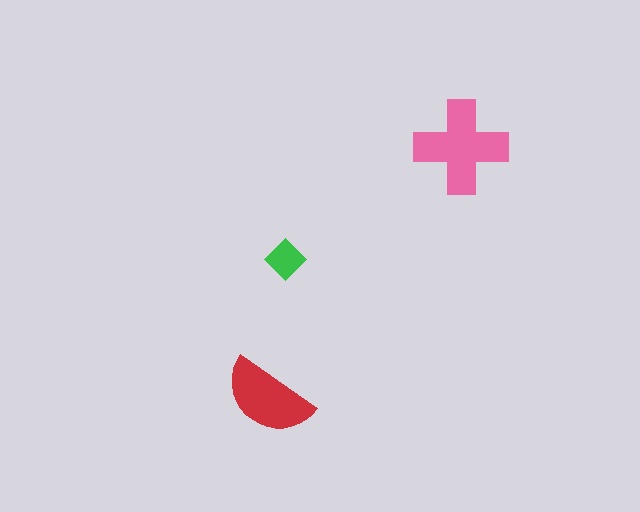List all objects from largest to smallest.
The pink cross, the red semicircle, the green diamond.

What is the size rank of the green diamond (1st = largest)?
3rd.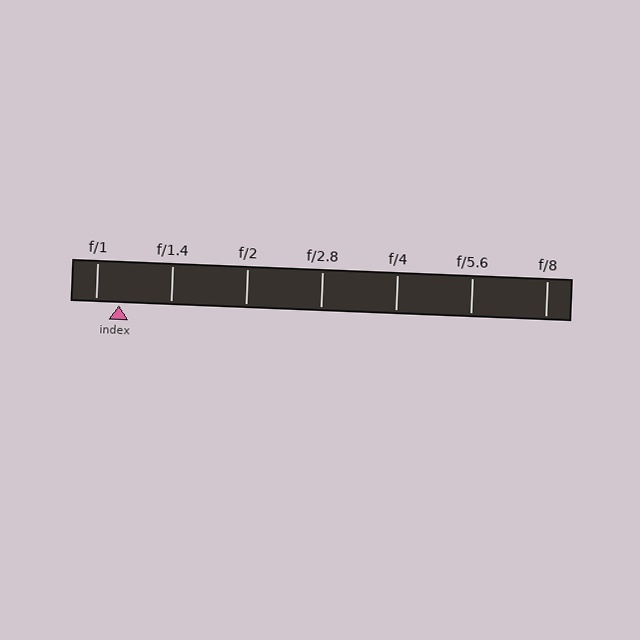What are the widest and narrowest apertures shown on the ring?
The widest aperture shown is f/1 and the narrowest is f/8.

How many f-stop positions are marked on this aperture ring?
There are 7 f-stop positions marked.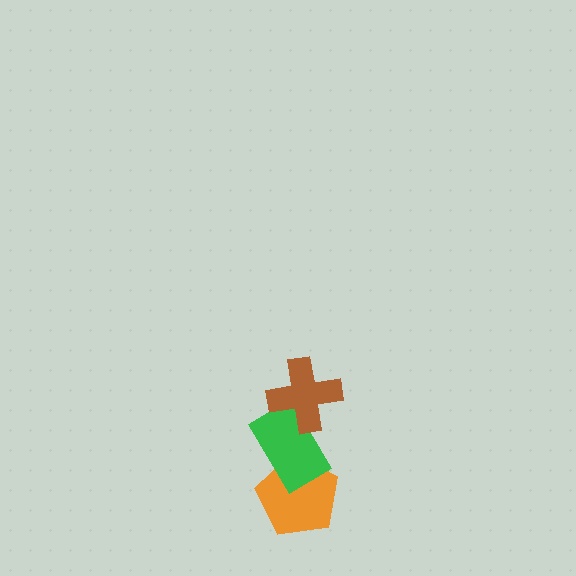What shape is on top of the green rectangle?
The brown cross is on top of the green rectangle.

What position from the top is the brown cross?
The brown cross is 1st from the top.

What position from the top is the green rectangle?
The green rectangle is 2nd from the top.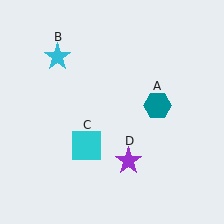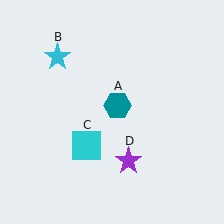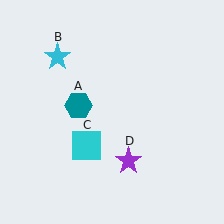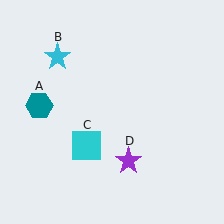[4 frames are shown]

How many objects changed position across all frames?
1 object changed position: teal hexagon (object A).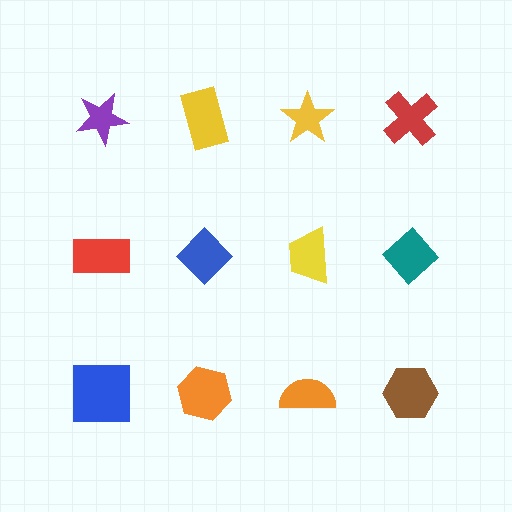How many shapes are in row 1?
4 shapes.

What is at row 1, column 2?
A yellow rectangle.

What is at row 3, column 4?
A brown hexagon.